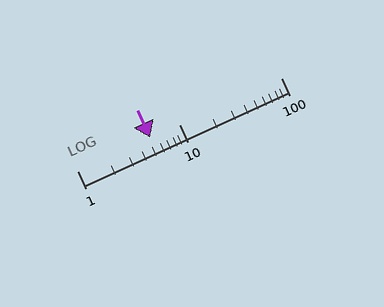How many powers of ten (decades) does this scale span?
The scale spans 2 decades, from 1 to 100.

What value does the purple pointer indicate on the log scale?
The pointer indicates approximately 5.2.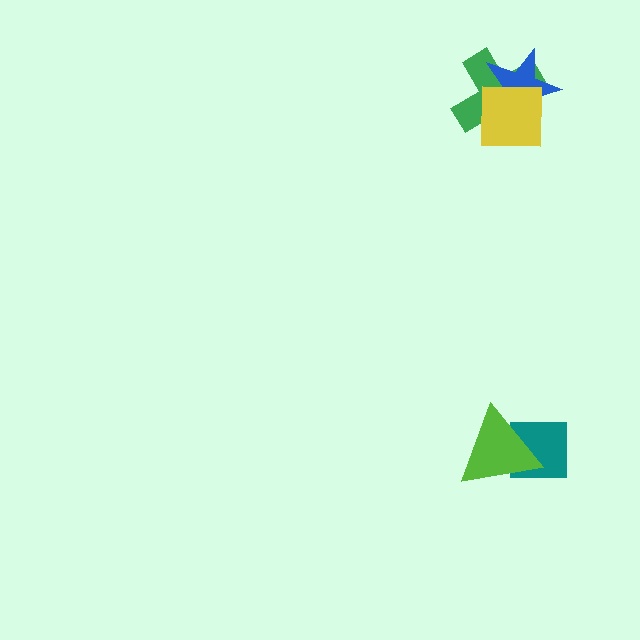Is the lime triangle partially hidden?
No, no other shape covers it.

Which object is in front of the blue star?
The yellow square is in front of the blue star.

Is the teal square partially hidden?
Yes, it is partially covered by another shape.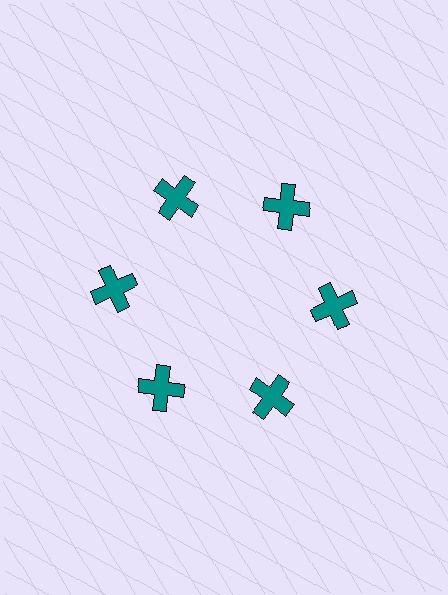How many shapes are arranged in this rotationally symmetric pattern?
There are 6 shapes, arranged in 6 groups of 1.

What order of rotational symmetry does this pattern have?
This pattern has 6-fold rotational symmetry.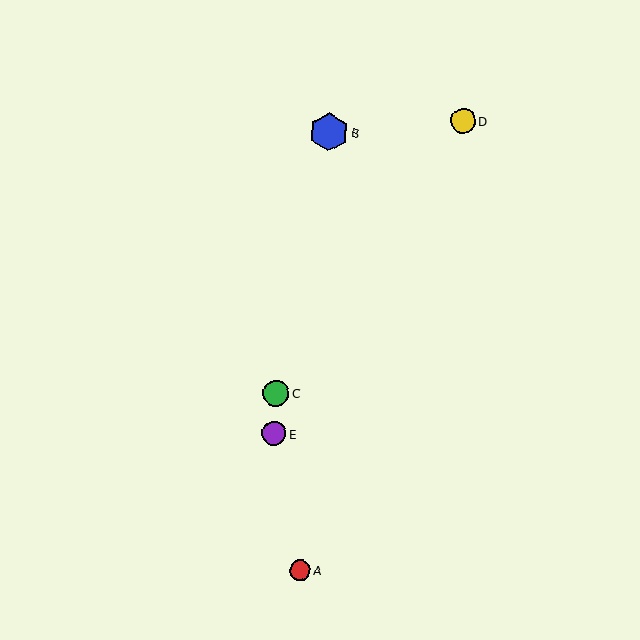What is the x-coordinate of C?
Object C is at x≈276.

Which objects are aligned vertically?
Objects C, E are aligned vertically.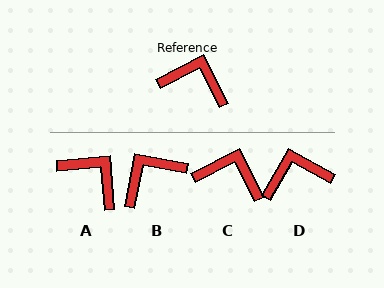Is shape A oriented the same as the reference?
No, it is off by about 22 degrees.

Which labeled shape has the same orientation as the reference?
C.